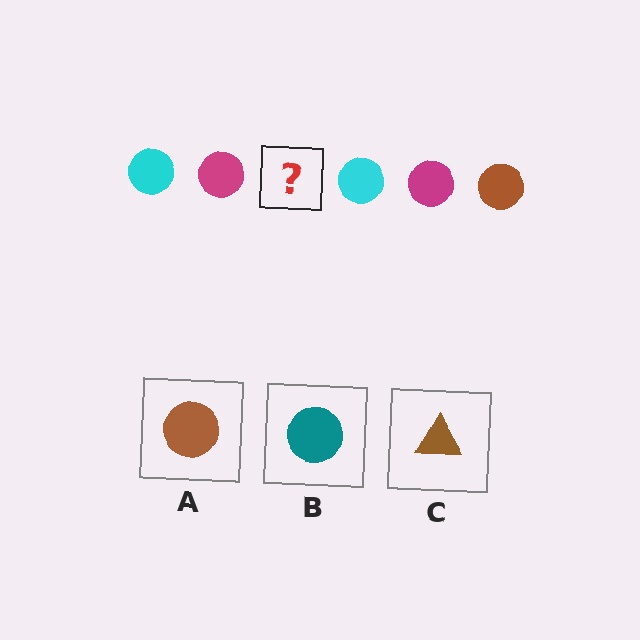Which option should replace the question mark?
Option A.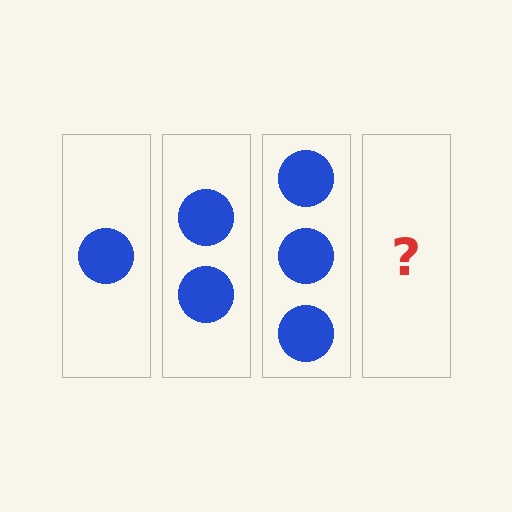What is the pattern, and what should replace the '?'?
The pattern is that each step adds one more circle. The '?' should be 4 circles.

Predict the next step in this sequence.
The next step is 4 circles.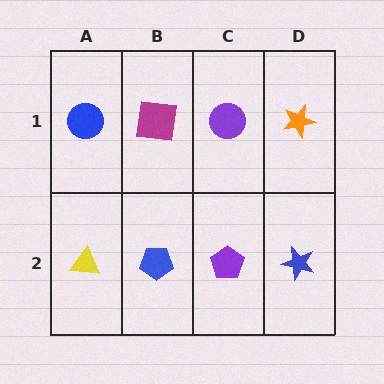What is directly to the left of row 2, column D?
A purple pentagon.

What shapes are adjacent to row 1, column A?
A yellow triangle (row 2, column A), a magenta square (row 1, column B).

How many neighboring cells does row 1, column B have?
3.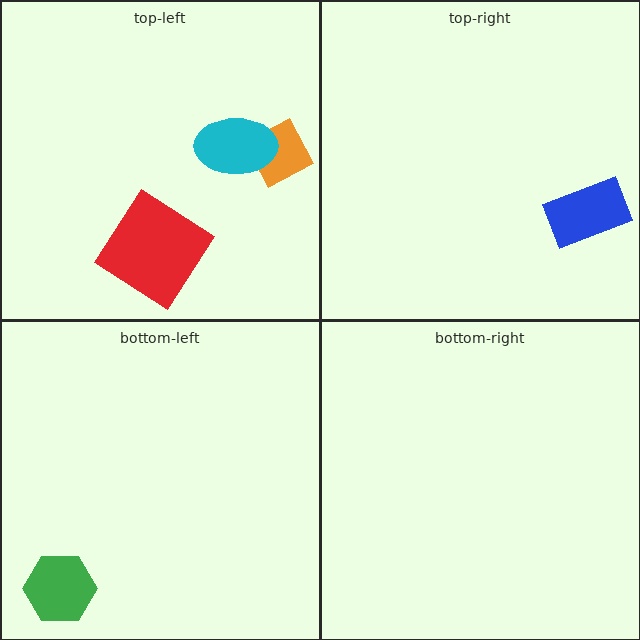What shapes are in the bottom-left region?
The green hexagon.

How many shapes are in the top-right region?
1.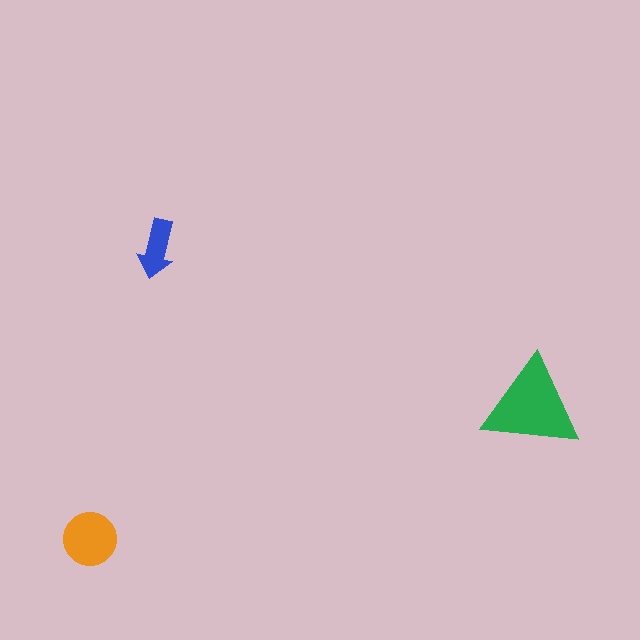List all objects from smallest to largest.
The blue arrow, the orange circle, the green triangle.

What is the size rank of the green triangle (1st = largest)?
1st.